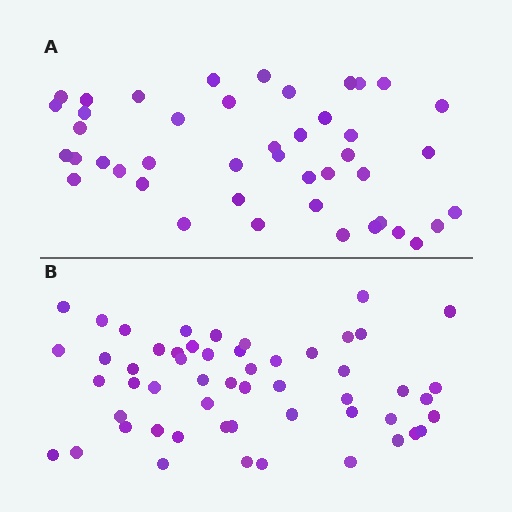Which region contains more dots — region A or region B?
Region B (the bottom region) has more dots.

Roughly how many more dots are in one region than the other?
Region B has roughly 10 or so more dots than region A.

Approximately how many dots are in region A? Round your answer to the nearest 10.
About 40 dots. (The exact count is 44, which rounds to 40.)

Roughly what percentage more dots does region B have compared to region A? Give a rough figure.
About 25% more.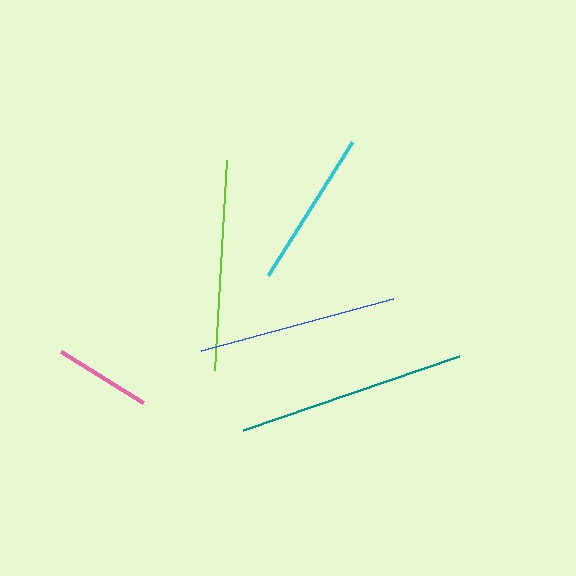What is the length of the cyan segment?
The cyan segment is approximately 157 pixels long.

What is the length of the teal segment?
The teal segment is approximately 228 pixels long.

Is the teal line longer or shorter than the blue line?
The teal line is longer than the blue line.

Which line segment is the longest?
The teal line is the longest at approximately 228 pixels.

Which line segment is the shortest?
The pink line is the shortest at approximately 96 pixels.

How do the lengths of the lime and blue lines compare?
The lime and blue lines are approximately the same length.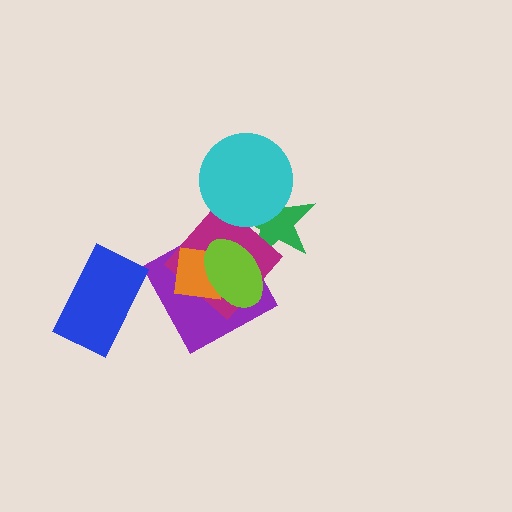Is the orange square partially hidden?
Yes, it is partially covered by another shape.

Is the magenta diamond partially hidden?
Yes, it is partially covered by another shape.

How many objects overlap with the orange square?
3 objects overlap with the orange square.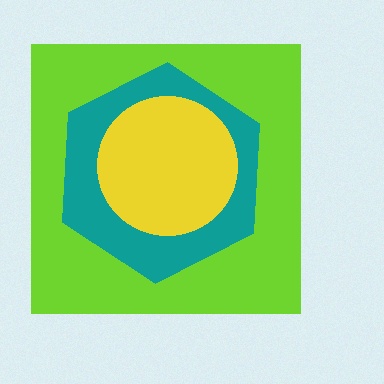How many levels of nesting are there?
3.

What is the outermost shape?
The lime square.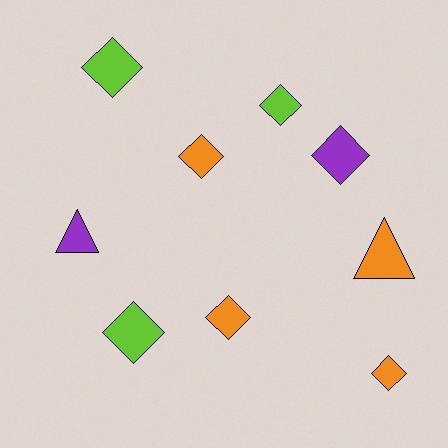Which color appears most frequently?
Orange, with 4 objects.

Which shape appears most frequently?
Diamond, with 7 objects.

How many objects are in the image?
There are 9 objects.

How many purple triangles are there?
There is 1 purple triangle.